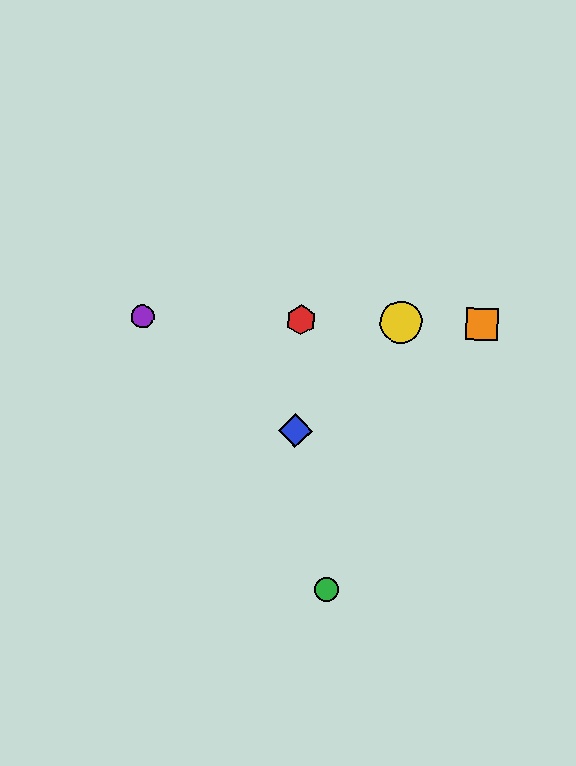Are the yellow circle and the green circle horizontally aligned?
No, the yellow circle is at y≈323 and the green circle is at y≈589.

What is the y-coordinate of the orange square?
The orange square is at y≈325.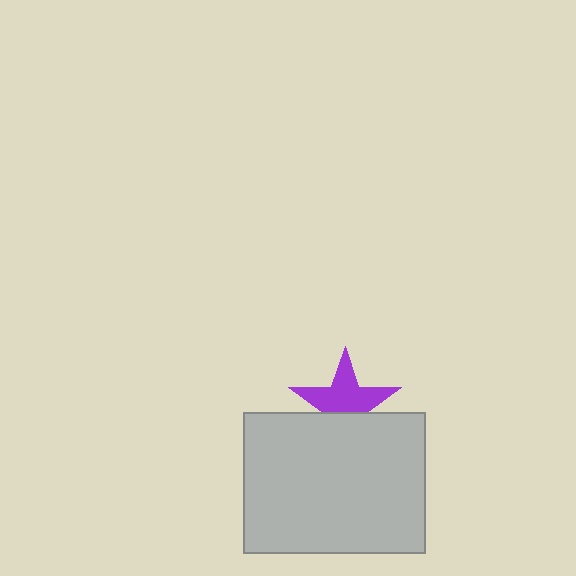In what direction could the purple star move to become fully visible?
The purple star could move up. That would shift it out from behind the light gray rectangle entirely.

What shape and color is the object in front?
The object in front is a light gray rectangle.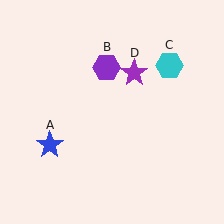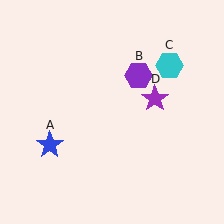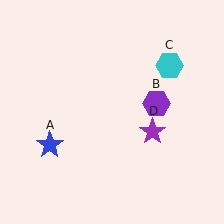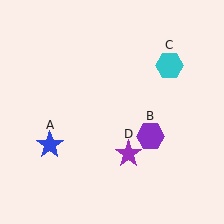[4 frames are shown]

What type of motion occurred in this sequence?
The purple hexagon (object B), purple star (object D) rotated clockwise around the center of the scene.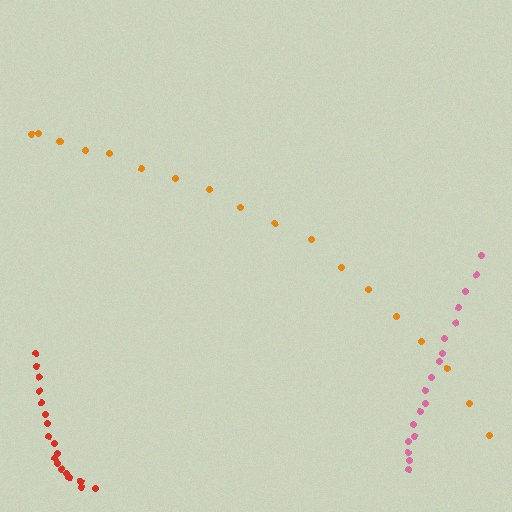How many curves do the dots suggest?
There are 3 distinct paths.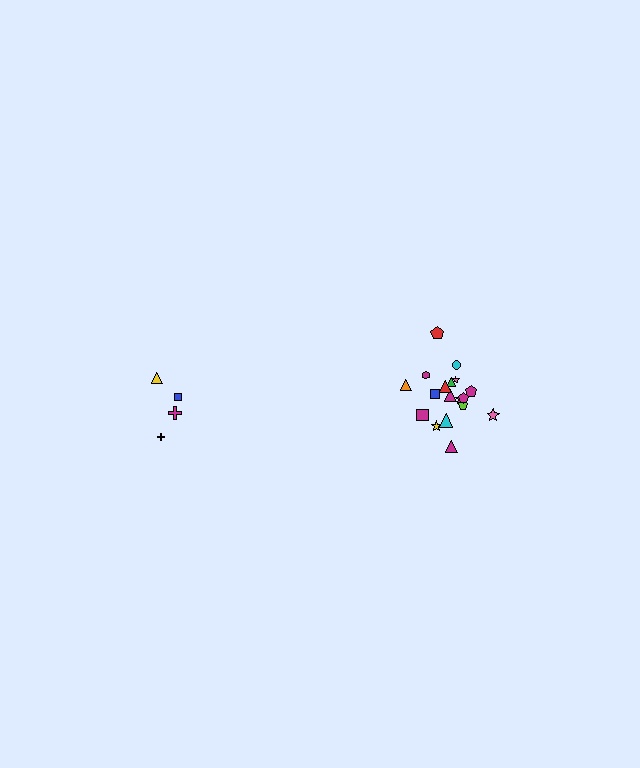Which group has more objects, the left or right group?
The right group.